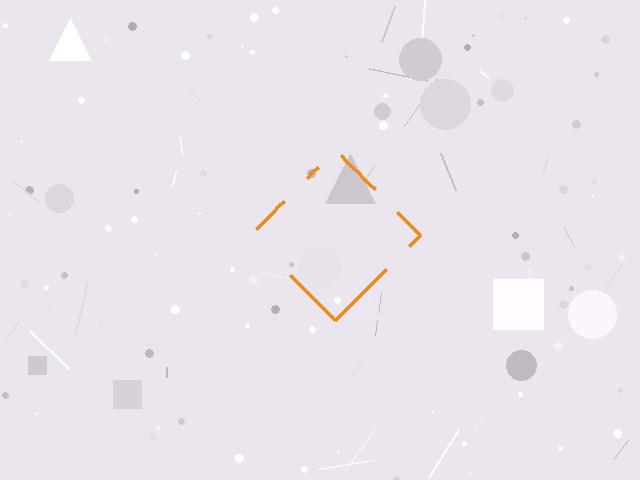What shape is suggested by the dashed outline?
The dashed outline suggests a diamond.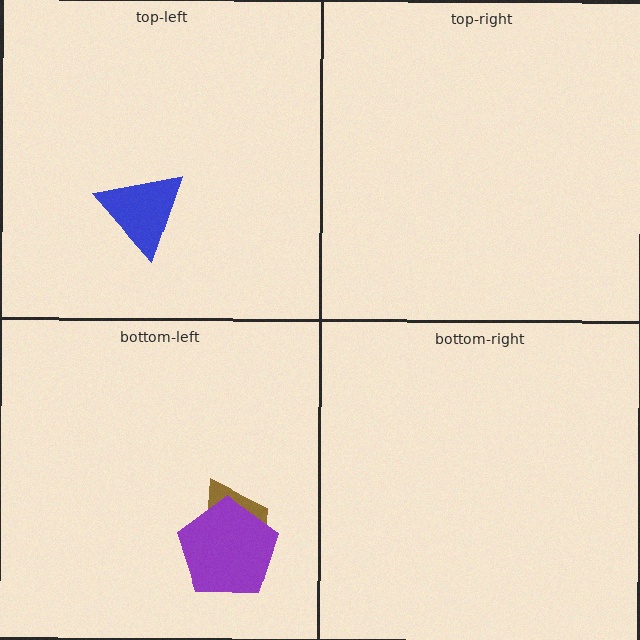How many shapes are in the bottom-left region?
2.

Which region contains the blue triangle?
The top-left region.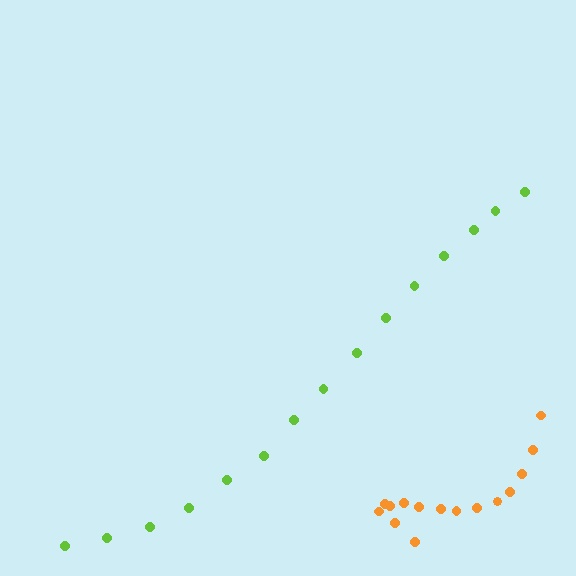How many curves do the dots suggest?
There are 2 distinct paths.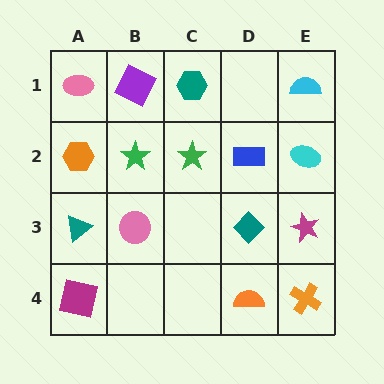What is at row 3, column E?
A magenta star.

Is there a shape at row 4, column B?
No, that cell is empty.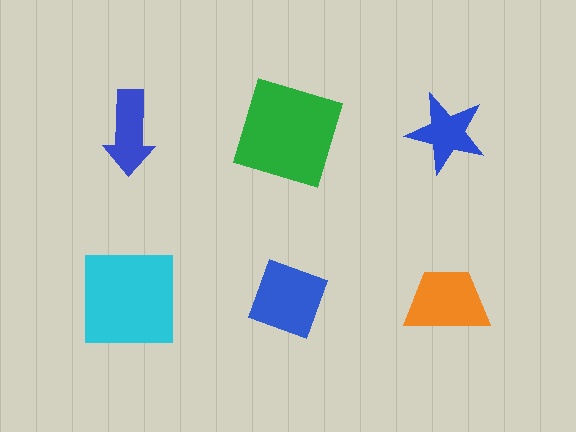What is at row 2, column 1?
A cyan square.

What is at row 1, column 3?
A blue star.